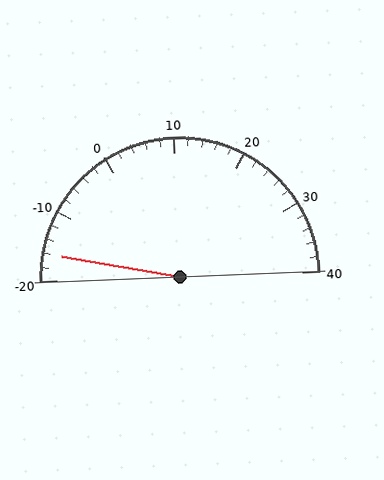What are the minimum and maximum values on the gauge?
The gauge ranges from -20 to 40.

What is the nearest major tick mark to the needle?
The nearest major tick mark is -20.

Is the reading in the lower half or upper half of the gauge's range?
The reading is in the lower half of the range (-20 to 40).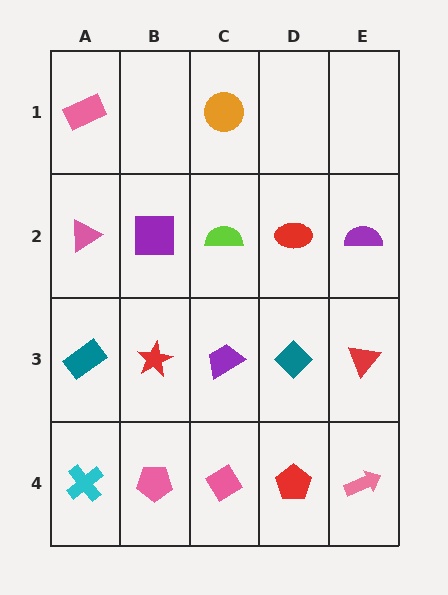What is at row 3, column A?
A teal rectangle.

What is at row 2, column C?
A lime semicircle.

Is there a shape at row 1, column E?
No, that cell is empty.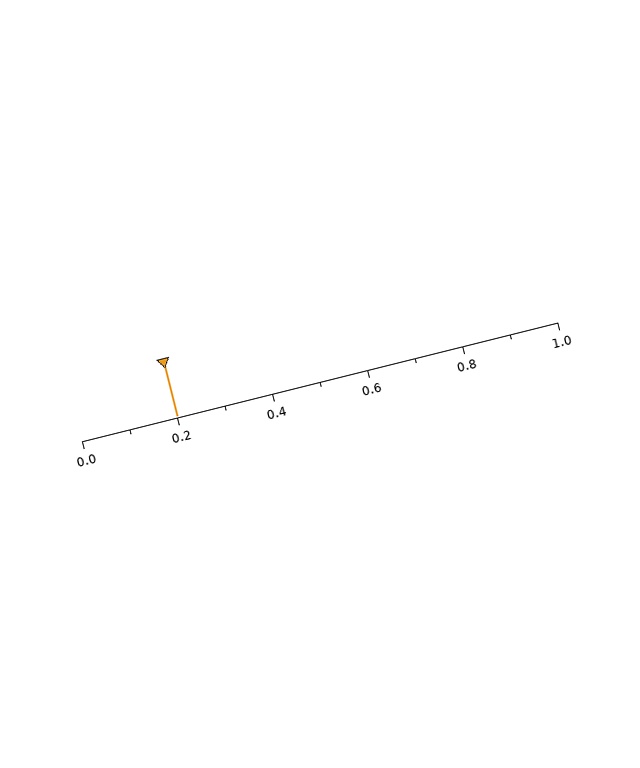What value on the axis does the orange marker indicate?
The marker indicates approximately 0.2.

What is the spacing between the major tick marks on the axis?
The major ticks are spaced 0.2 apart.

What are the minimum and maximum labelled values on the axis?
The axis runs from 0.0 to 1.0.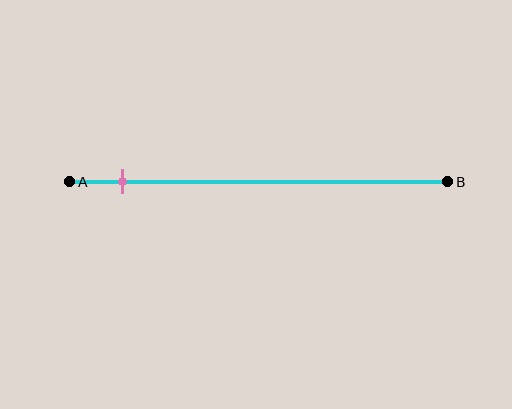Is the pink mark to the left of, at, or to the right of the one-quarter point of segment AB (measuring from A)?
The pink mark is to the left of the one-quarter point of segment AB.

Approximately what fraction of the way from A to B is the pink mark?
The pink mark is approximately 15% of the way from A to B.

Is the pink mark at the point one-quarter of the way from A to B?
No, the mark is at about 15% from A, not at the 25% one-quarter point.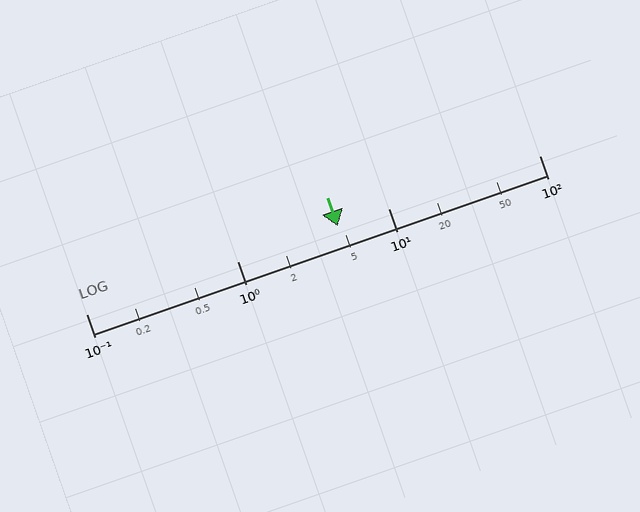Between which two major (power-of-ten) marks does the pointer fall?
The pointer is between 1 and 10.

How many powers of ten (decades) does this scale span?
The scale spans 3 decades, from 0.1 to 100.